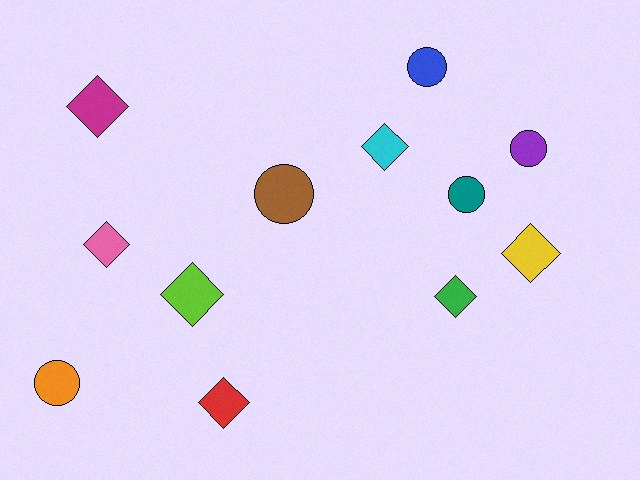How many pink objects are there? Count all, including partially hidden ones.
There is 1 pink object.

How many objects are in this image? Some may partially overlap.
There are 12 objects.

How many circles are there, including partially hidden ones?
There are 5 circles.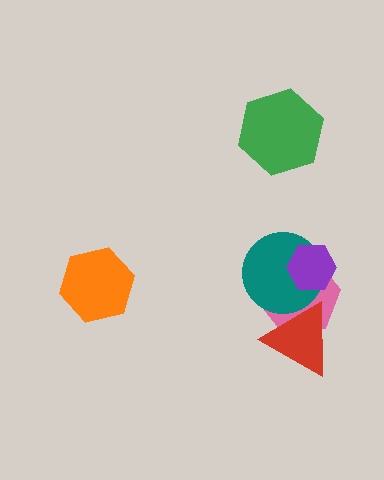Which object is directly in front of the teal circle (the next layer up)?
The purple hexagon is directly in front of the teal circle.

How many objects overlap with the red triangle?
2 objects overlap with the red triangle.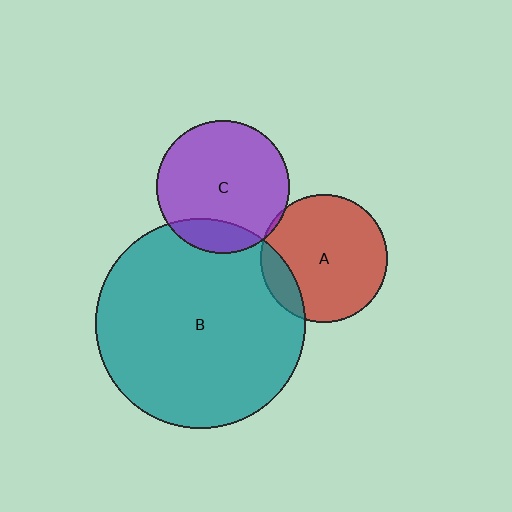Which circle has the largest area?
Circle B (teal).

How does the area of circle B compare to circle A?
Approximately 2.7 times.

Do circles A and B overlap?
Yes.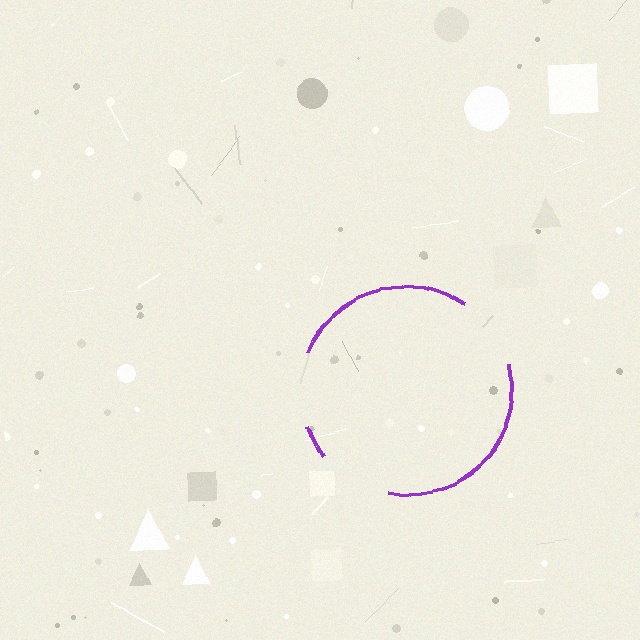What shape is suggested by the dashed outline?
The dashed outline suggests a circle.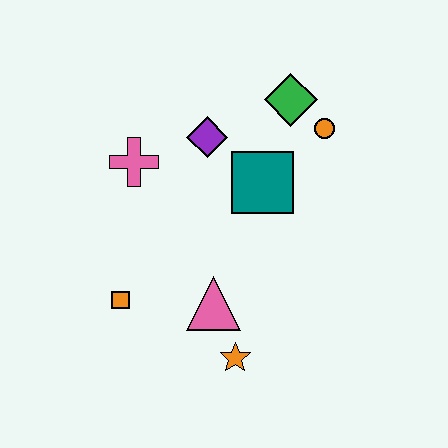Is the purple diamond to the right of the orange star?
No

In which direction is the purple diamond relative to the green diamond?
The purple diamond is to the left of the green diamond.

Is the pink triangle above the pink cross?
No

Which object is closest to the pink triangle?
The orange star is closest to the pink triangle.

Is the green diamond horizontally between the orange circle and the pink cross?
Yes